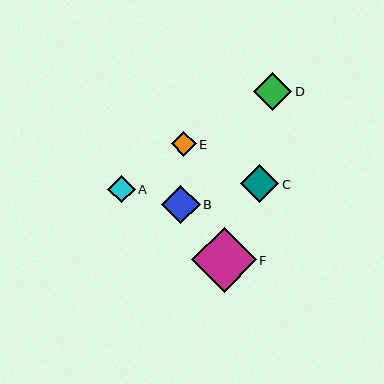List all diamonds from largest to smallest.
From largest to smallest: F, B, C, D, A, E.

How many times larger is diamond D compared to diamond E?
Diamond D is approximately 1.5 times the size of diamond E.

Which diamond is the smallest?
Diamond E is the smallest with a size of approximately 25 pixels.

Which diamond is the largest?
Diamond F is the largest with a size of approximately 65 pixels.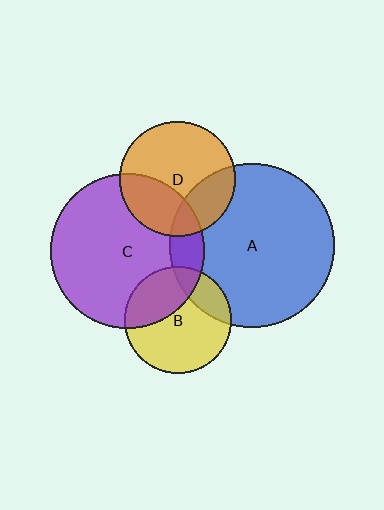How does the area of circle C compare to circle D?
Approximately 1.8 times.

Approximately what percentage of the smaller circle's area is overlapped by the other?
Approximately 30%.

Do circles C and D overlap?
Yes.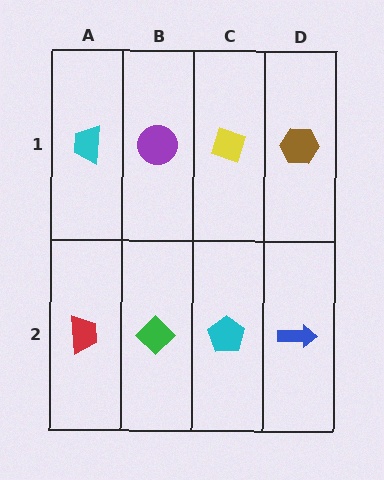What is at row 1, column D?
A brown hexagon.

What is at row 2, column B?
A green diamond.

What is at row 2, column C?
A cyan pentagon.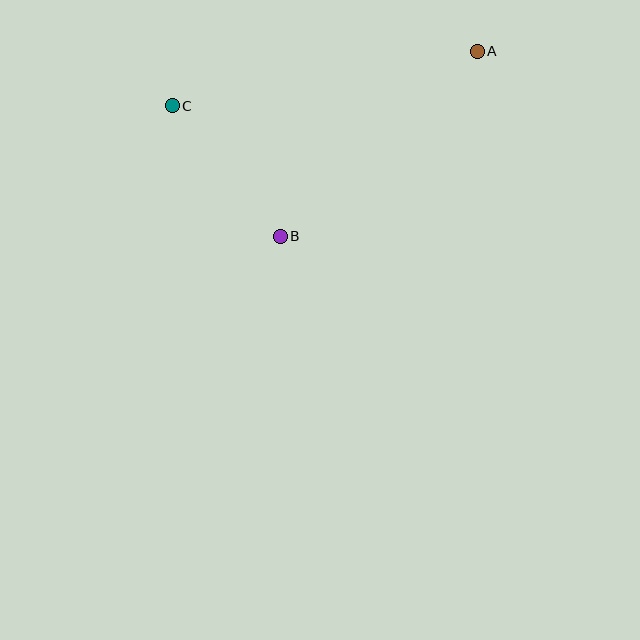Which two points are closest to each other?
Points B and C are closest to each other.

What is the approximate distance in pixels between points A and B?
The distance between A and B is approximately 270 pixels.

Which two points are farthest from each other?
Points A and C are farthest from each other.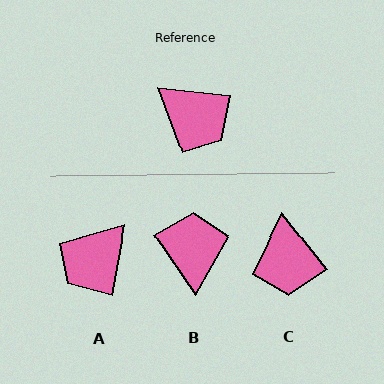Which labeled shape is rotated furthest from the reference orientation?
B, about 130 degrees away.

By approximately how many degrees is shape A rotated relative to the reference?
Approximately 94 degrees clockwise.